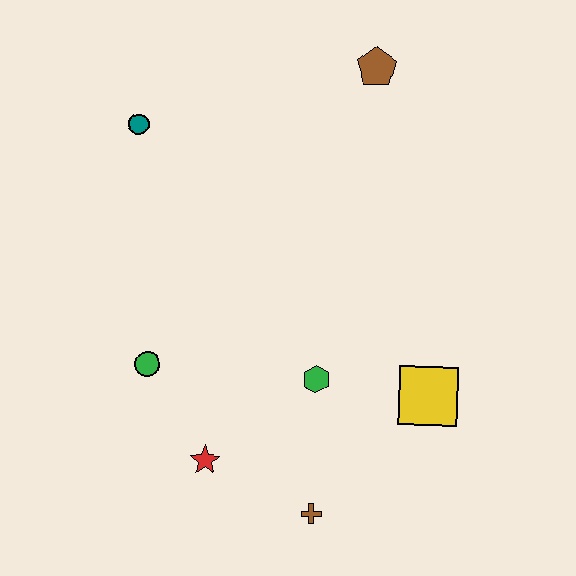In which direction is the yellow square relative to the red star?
The yellow square is to the right of the red star.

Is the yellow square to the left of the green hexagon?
No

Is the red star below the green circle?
Yes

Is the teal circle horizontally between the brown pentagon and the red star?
No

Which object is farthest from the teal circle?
The brown cross is farthest from the teal circle.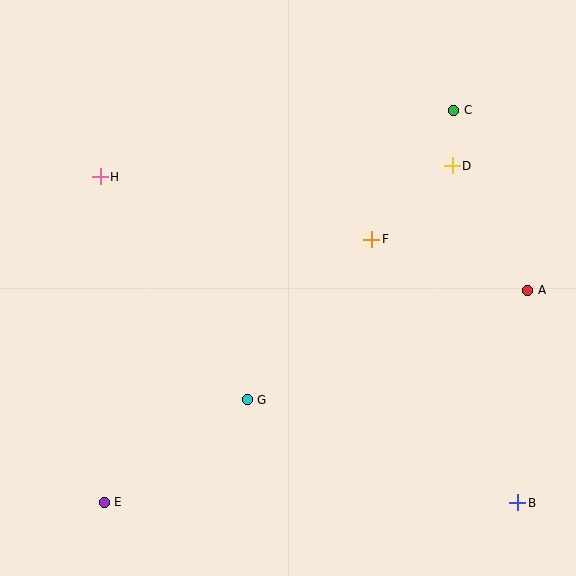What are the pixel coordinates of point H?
Point H is at (100, 177).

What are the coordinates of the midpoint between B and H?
The midpoint between B and H is at (309, 340).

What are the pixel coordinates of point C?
Point C is at (454, 110).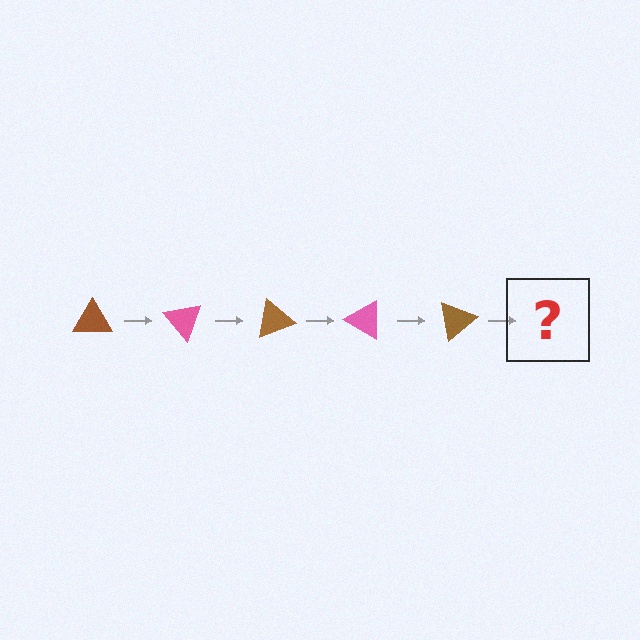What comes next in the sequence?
The next element should be a pink triangle, rotated 250 degrees from the start.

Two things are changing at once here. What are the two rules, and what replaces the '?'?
The two rules are that it rotates 50 degrees each step and the color cycles through brown and pink. The '?' should be a pink triangle, rotated 250 degrees from the start.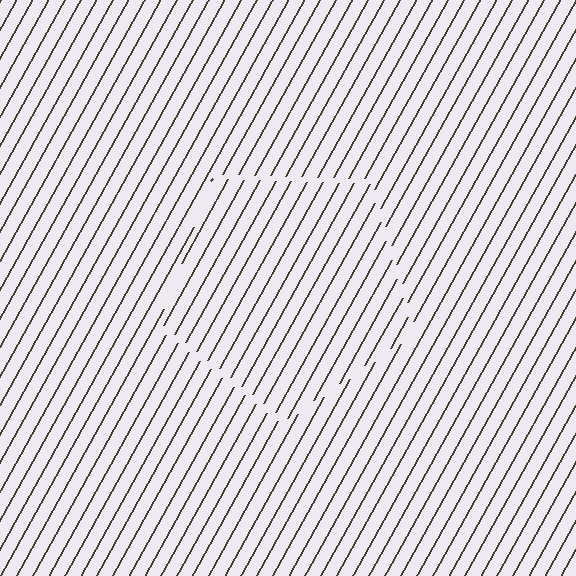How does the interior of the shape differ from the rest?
The interior of the shape contains the same grating, shifted by half a period — the contour is defined by the phase discontinuity where line-ends from the inner and outer gratings abut.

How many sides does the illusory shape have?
5 sides — the line-ends trace a pentagon.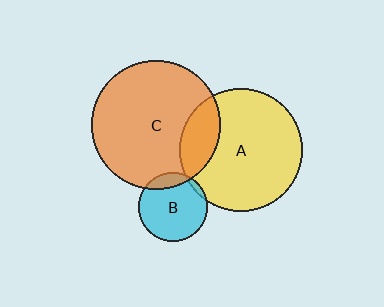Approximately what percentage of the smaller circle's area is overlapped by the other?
Approximately 5%.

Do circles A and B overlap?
Yes.